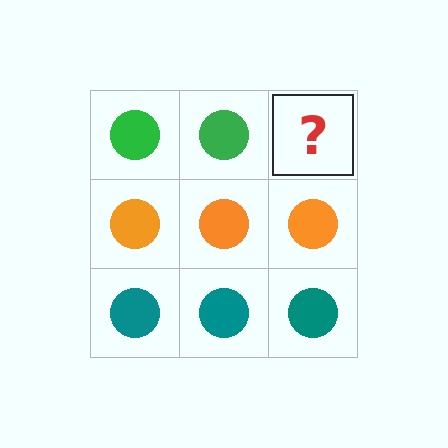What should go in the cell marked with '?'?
The missing cell should contain a green circle.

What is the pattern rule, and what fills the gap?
The rule is that each row has a consistent color. The gap should be filled with a green circle.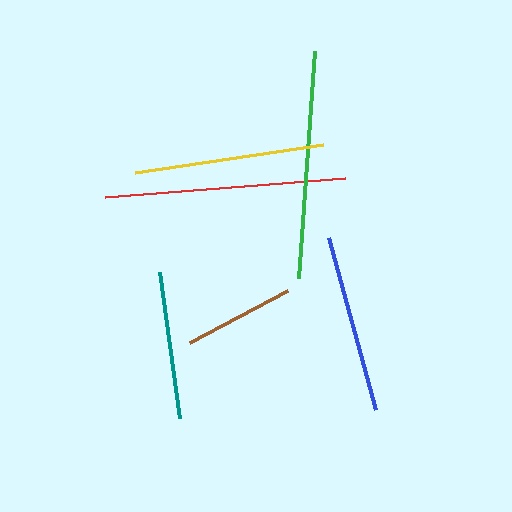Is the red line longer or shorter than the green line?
The red line is longer than the green line.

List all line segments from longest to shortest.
From longest to shortest: red, green, yellow, blue, teal, brown.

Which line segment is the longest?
The red line is the longest at approximately 241 pixels.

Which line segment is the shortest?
The brown line is the shortest at approximately 110 pixels.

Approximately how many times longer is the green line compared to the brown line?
The green line is approximately 2.1 times the length of the brown line.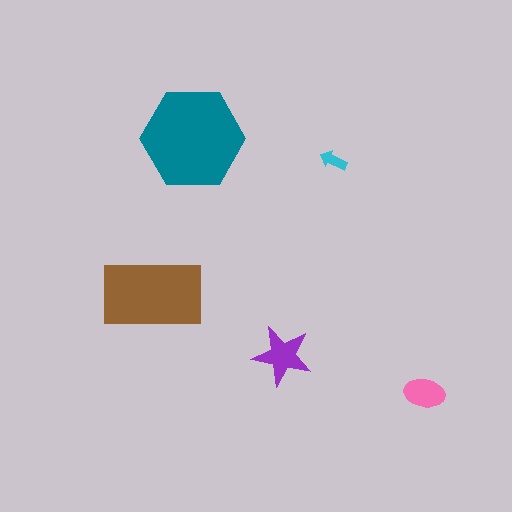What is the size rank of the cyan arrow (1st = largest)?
5th.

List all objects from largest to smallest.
The teal hexagon, the brown rectangle, the purple star, the pink ellipse, the cyan arrow.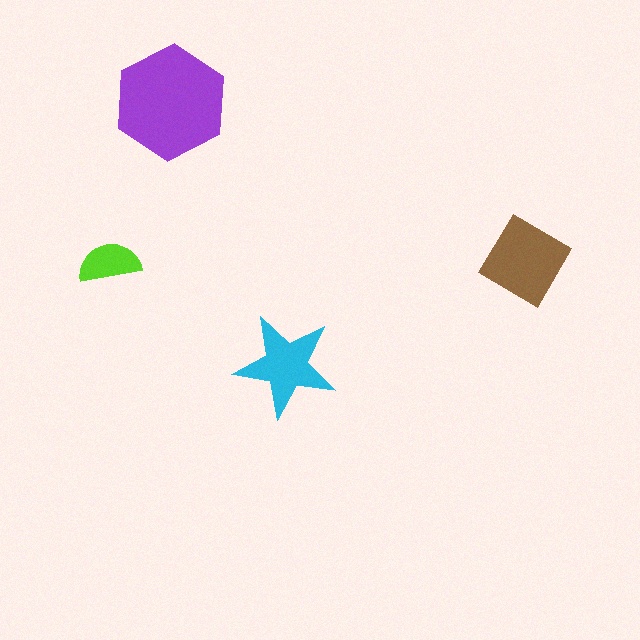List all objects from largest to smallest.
The purple hexagon, the brown diamond, the cyan star, the lime semicircle.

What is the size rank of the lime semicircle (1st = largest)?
4th.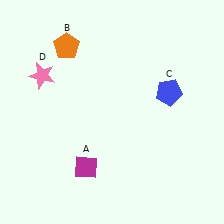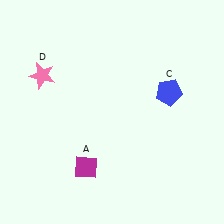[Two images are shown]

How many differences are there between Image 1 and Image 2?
There is 1 difference between the two images.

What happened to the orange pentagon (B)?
The orange pentagon (B) was removed in Image 2. It was in the top-left area of Image 1.